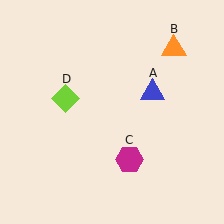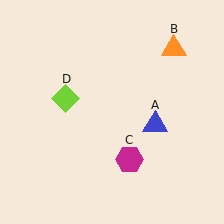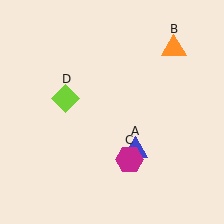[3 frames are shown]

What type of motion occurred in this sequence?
The blue triangle (object A) rotated clockwise around the center of the scene.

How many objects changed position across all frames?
1 object changed position: blue triangle (object A).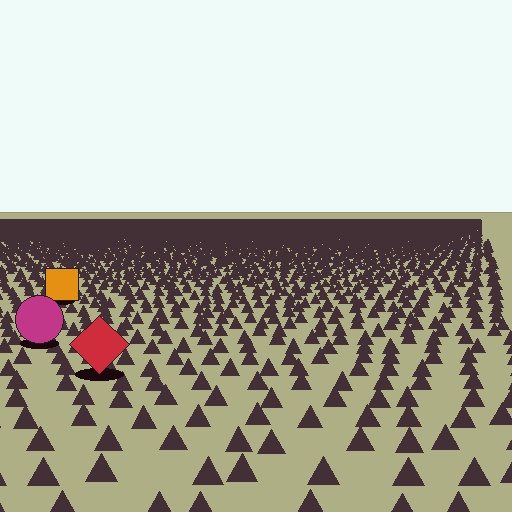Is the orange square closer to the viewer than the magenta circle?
No. The magenta circle is closer — you can tell from the texture gradient: the ground texture is coarser near it.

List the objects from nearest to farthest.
From nearest to farthest: the red diamond, the magenta circle, the orange square.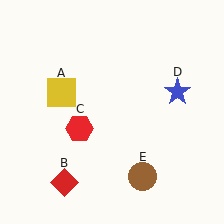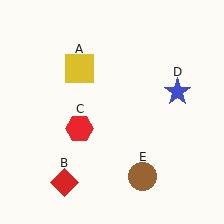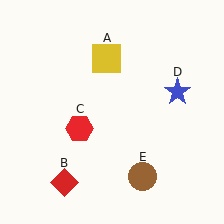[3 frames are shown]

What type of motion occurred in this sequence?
The yellow square (object A) rotated clockwise around the center of the scene.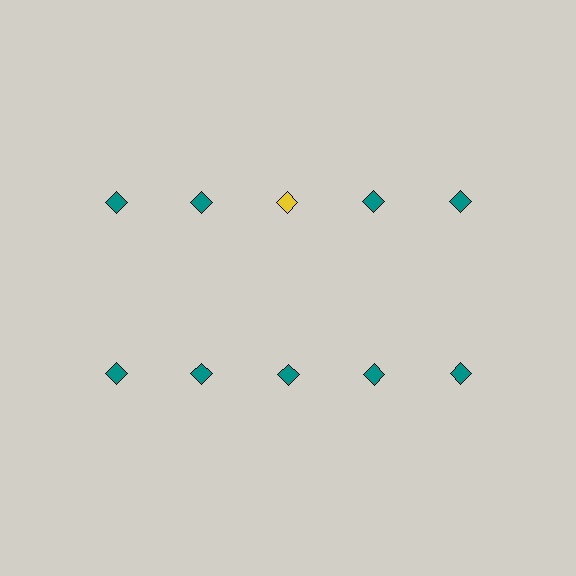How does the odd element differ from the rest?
It has a different color: yellow instead of teal.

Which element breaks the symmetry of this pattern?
The yellow diamond in the top row, center column breaks the symmetry. All other shapes are teal diamonds.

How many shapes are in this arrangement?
There are 10 shapes arranged in a grid pattern.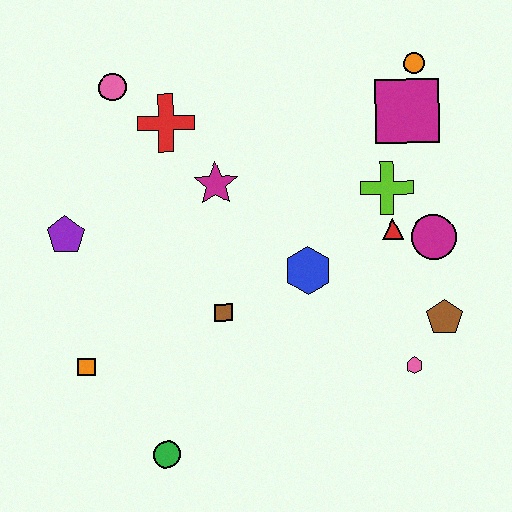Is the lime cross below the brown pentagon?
No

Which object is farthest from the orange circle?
The green circle is farthest from the orange circle.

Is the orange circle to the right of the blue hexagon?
Yes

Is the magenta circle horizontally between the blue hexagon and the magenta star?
No